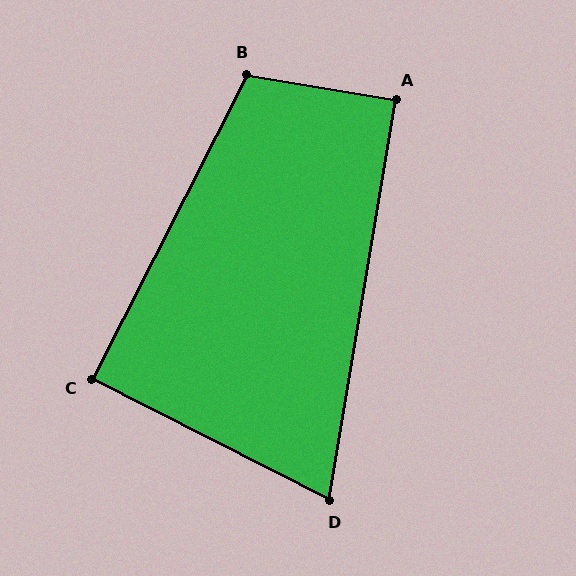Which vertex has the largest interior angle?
B, at approximately 107 degrees.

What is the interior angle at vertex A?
Approximately 90 degrees (approximately right).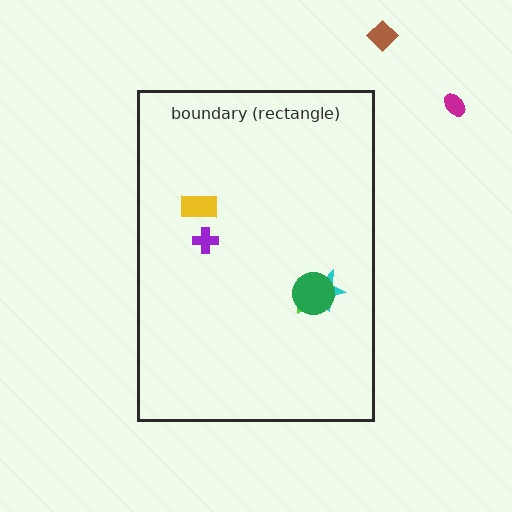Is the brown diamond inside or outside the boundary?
Outside.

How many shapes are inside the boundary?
5 inside, 2 outside.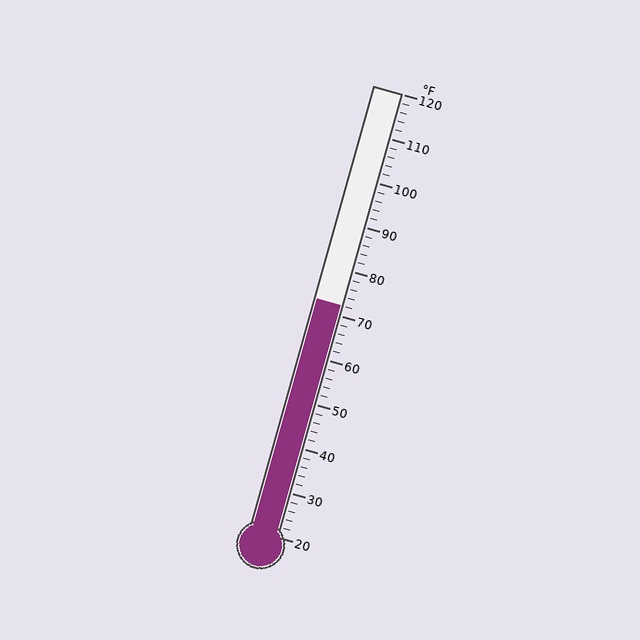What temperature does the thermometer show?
The thermometer shows approximately 72°F.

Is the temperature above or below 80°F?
The temperature is below 80°F.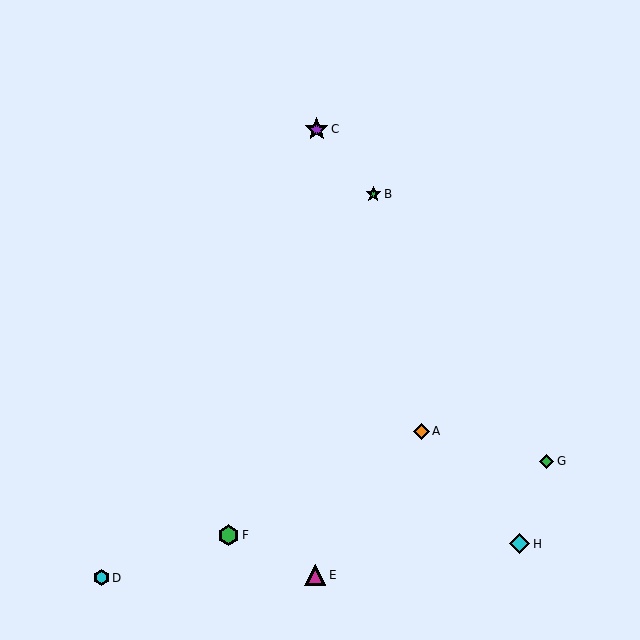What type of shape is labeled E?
Shape E is a magenta triangle.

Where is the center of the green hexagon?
The center of the green hexagon is at (229, 535).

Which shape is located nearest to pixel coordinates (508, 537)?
The cyan diamond (labeled H) at (520, 544) is nearest to that location.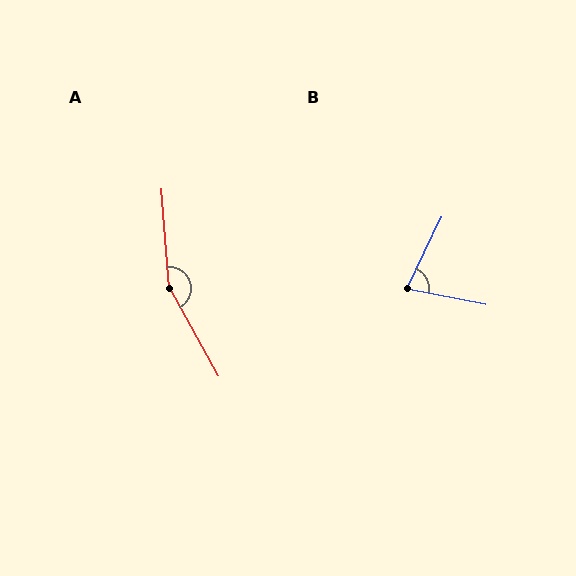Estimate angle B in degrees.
Approximately 75 degrees.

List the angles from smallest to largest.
B (75°), A (155°).